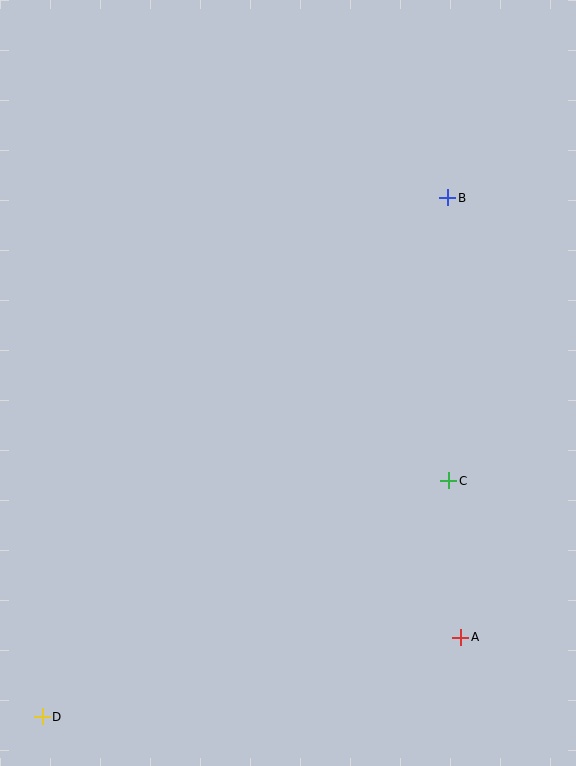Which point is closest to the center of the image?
Point C at (449, 481) is closest to the center.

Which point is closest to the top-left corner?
Point B is closest to the top-left corner.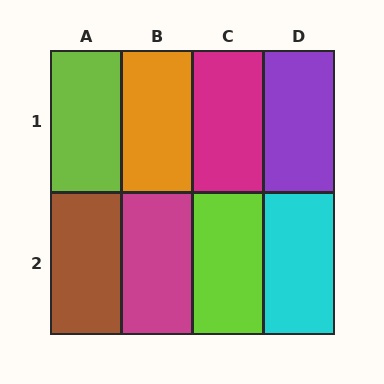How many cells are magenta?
2 cells are magenta.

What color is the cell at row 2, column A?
Brown.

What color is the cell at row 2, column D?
Cyan.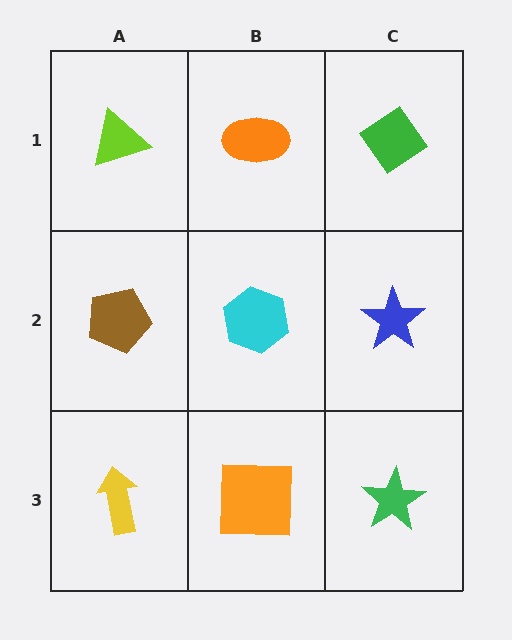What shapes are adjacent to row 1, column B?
A cyan hexagon (row 2, column B), a lime triangle (row 1, column A), a green diamond (row 1, column C).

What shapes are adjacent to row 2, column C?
A green diamond (row 1, column C), a green star (row 3, column C), a cyan hexagon (row 2, column B).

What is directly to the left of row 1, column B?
A lime triangle.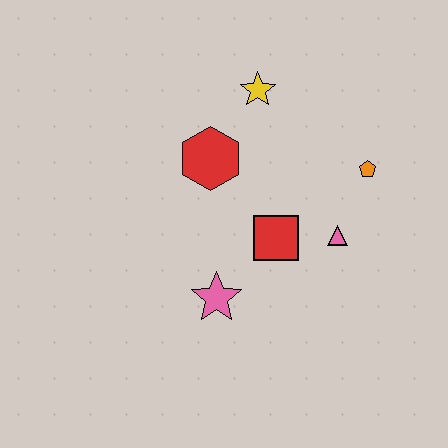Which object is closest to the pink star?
The red square is closest to the pink star.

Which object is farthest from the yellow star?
The pink star is farthest from the yellow star.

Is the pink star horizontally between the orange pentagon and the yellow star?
No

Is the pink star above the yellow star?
No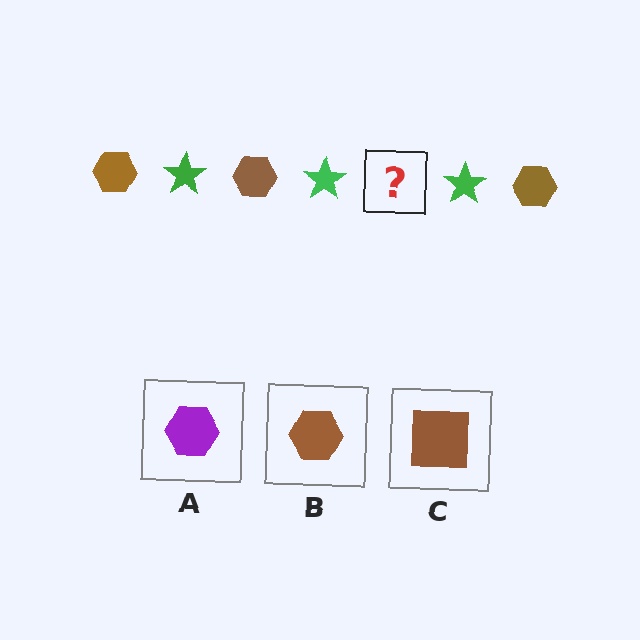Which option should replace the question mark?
Option B.